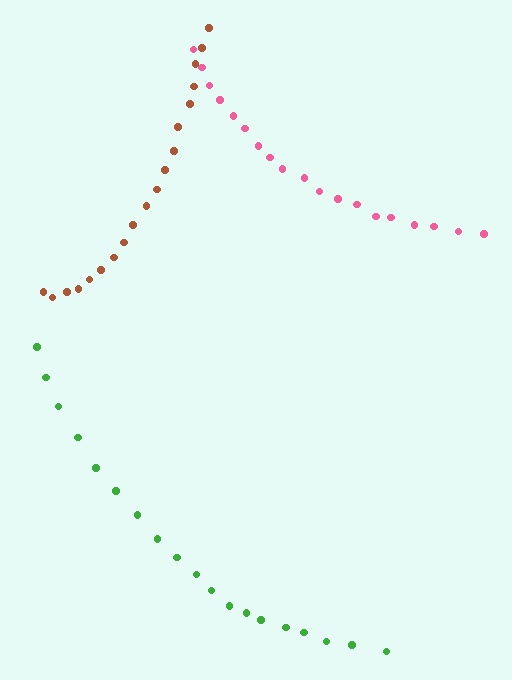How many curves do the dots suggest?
There are 3 distinct paths.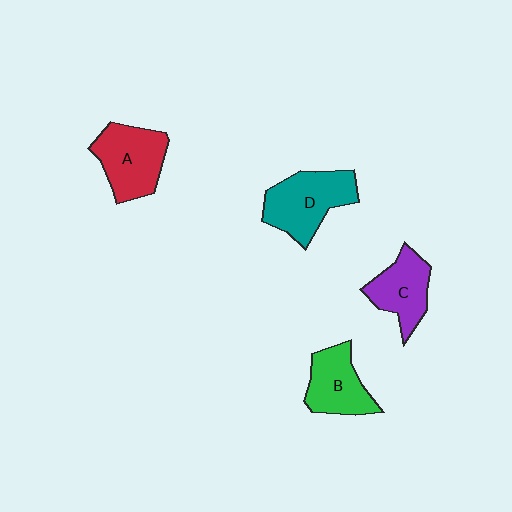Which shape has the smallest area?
Shape C (purple).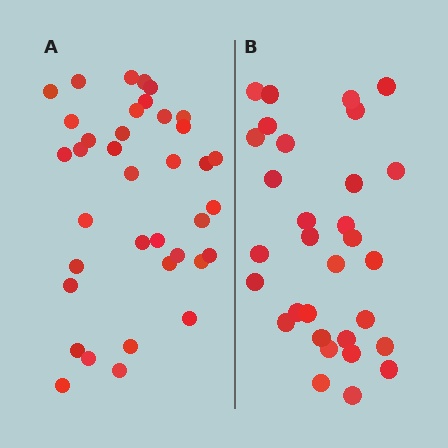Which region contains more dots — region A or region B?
Region A (the left region) has more dots.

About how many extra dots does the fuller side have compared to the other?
Region A has about 6 more dots than region B.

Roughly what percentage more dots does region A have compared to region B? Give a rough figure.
About 20% more.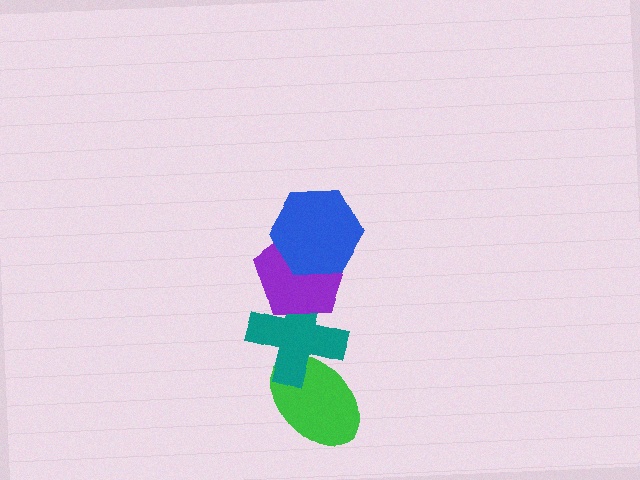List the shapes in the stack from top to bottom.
From top to bottom: the blue hexagon, the purple pentagon, the teal cross, the green ellipse.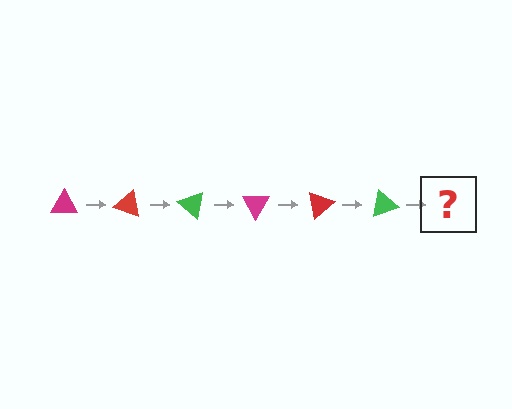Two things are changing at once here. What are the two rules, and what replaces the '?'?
The two rules are that it rotates 20 degrees each step and the color cycles through magenta, red, and green. The '?' should be a magenta triangle, rotated 120 degrees from the start.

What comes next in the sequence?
The next element should be a magenta triangle, rotated 120 degrees from the start.